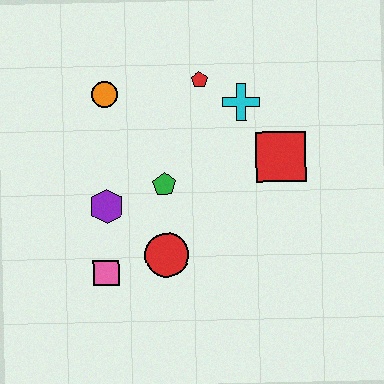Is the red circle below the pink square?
No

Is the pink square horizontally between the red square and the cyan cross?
No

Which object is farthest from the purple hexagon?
The red square is farthest from the purple hexagon.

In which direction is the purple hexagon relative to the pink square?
The purple hexagon is above the pink square.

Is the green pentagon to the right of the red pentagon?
No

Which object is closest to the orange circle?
The red pentagon is closest to the orange circle.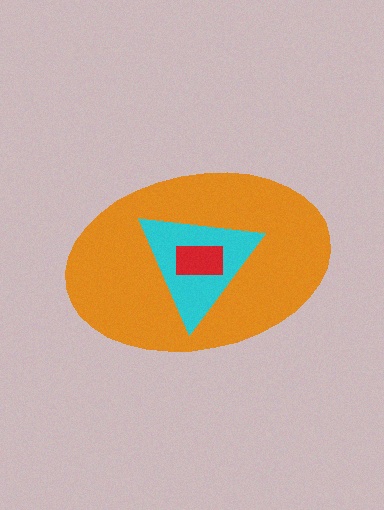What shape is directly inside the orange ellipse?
The cyan triangle.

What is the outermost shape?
The orange ellipse.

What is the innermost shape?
The red rectangle.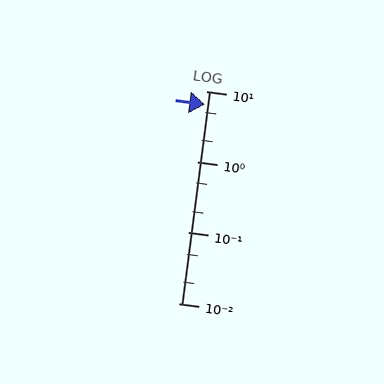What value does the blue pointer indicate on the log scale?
The pointer indicates approximately 6.5.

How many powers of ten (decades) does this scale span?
The scale spans 3 decades, from 0.01 to 10.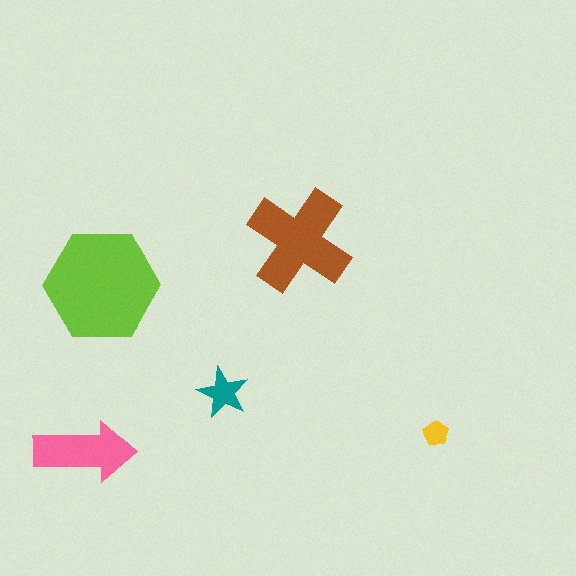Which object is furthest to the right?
The yellow pentagon is rightmost.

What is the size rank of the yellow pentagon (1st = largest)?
5th.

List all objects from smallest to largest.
The yellow pentagon, the teal star, the pink arrow, the brown cross, the lime hexagon.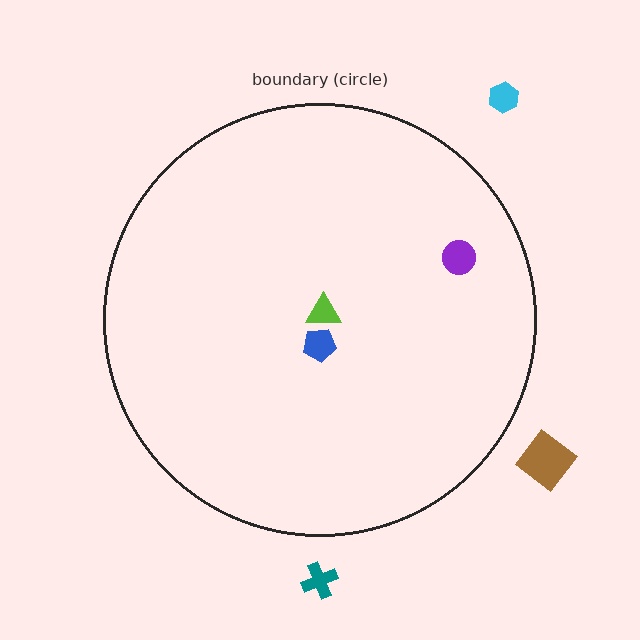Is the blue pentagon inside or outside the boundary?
Inside.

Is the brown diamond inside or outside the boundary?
Outside.